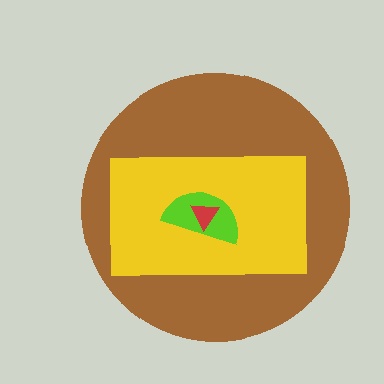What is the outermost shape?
The brown circle.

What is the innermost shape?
The red triangle.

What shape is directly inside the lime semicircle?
The red triangle.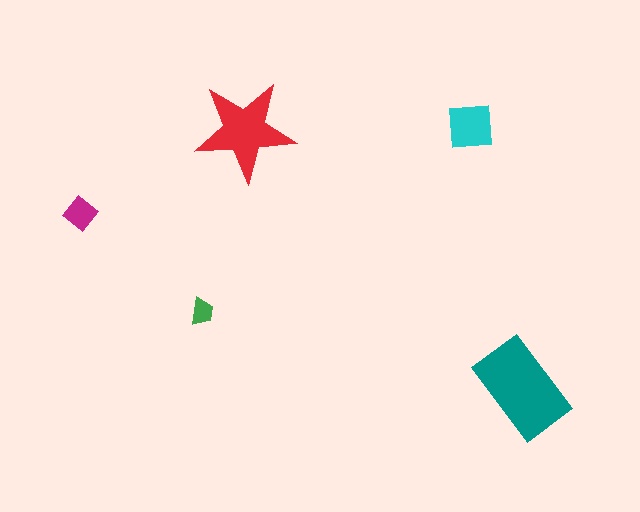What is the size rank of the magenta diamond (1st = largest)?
4th.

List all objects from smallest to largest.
The green trapezoid, the magenta diamond, the cyan square, the red star, the teal rectangle.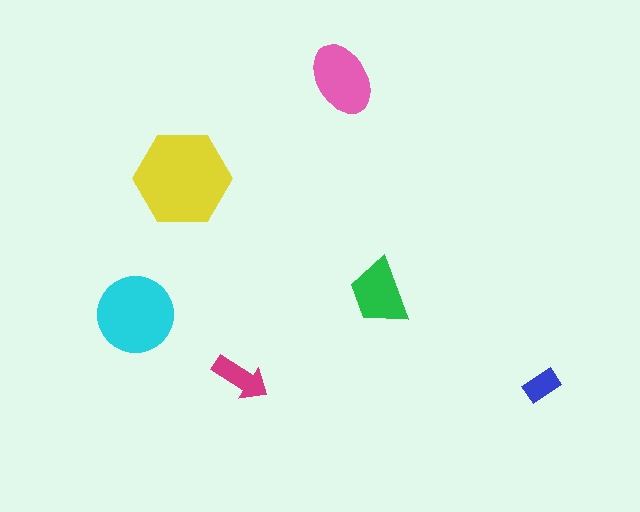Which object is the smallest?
The blue rectangle.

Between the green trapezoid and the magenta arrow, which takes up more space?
The green trapezoid.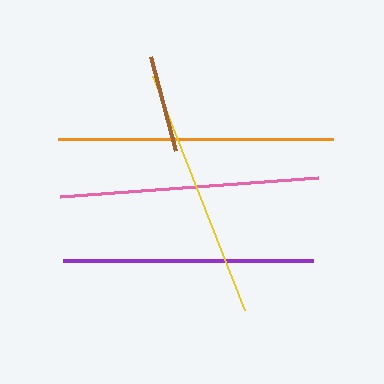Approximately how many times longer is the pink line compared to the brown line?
The pink line is approximately 2.7 times the length of the brown line.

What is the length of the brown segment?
The brown segment is approximately 97 pixels long.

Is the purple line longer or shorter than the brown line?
The purple line is longer than the brown line.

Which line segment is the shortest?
The brown line is the shortest at approximately 97 pixels.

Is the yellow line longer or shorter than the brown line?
The yellow line is longer than the brown line.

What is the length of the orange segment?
The orange segment is approximately 276 pixels long.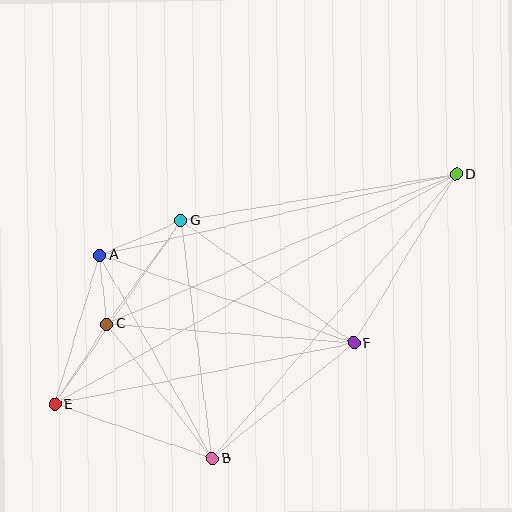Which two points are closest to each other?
Points A and C are closest to each other.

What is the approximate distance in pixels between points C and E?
The distance between C and E is approximately 95 pixels.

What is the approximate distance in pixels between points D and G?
The distance between D and G is approximately 279 pixels.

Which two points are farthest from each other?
Points D and E are farthest from each other.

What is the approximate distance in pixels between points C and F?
The distance between C and F is approximately 248 pixels.